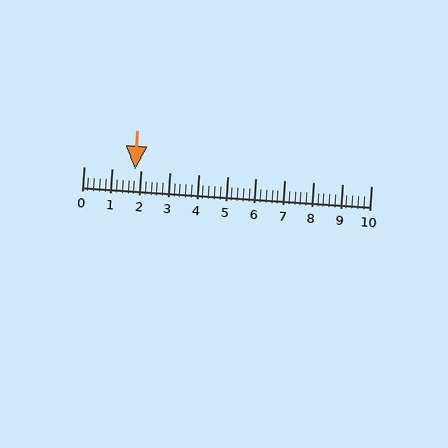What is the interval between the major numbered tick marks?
The major tick marks are spaced 1 units apart.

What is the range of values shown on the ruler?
The ruler shows values from 0 to 10.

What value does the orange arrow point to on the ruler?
The orange arrow points to approximately 1.8.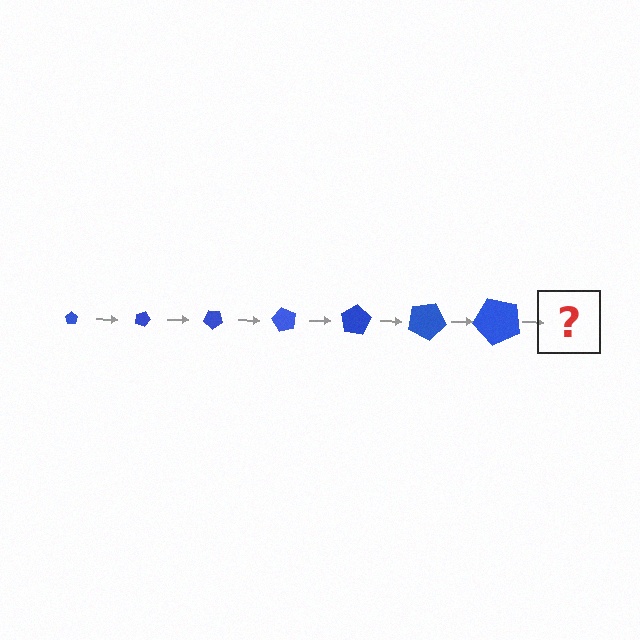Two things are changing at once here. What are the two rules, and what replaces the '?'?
The two rules are that the pentagon grows larger each step and it rotates 20 degrees each step. The '?' should be a pentagon, larger than the previous one and rotated 140 degrees from the start.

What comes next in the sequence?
The next element should be a pentagon, larger than the previous one and rotated 140 degrees from the start.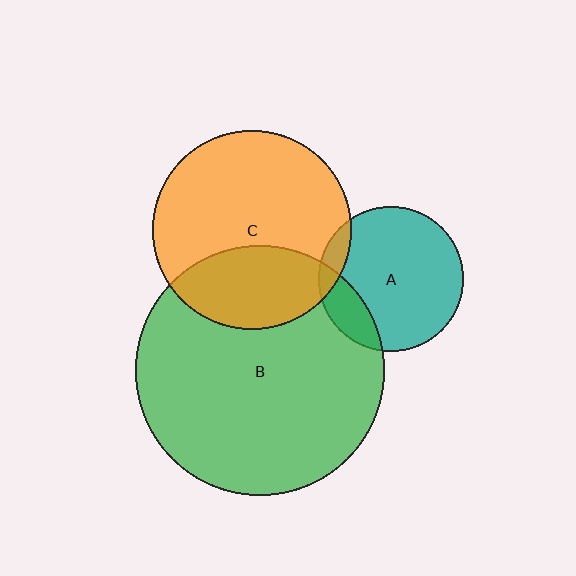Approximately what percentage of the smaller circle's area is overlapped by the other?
Approximately 30%.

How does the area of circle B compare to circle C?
Approximately 1.6 times.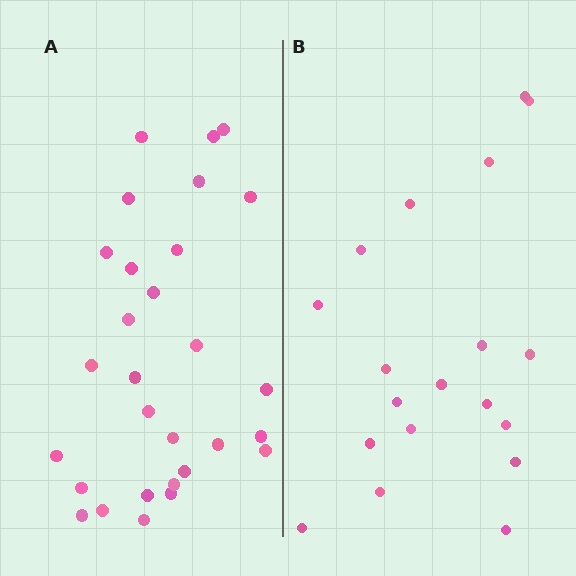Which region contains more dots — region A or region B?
Region A (the left region) has more dots.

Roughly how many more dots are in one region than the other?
Region A has roughly 10 or so more dots than region B.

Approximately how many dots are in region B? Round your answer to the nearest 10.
About 20 dots. (The exact count is 19, which rounds to 20.)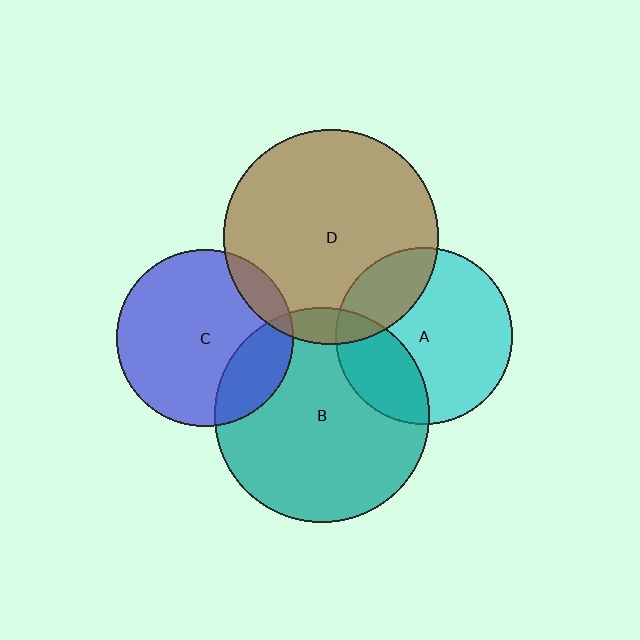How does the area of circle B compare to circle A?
Approximately 1.5 times.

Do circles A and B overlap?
Yes.